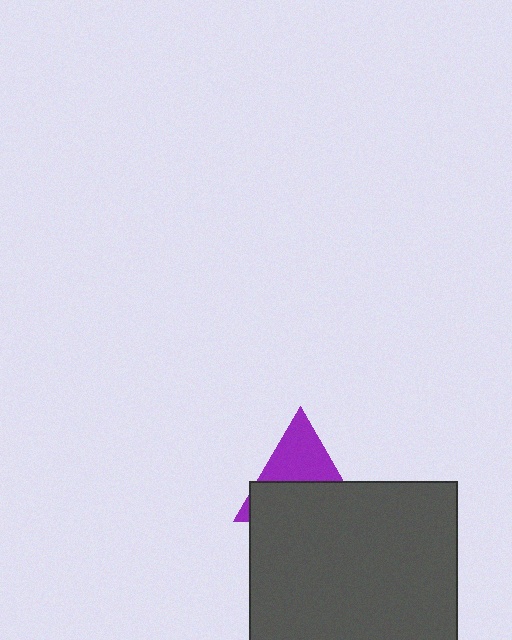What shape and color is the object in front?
The object in front is a dark gray square.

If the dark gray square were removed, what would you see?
You would see the complete purple triangle.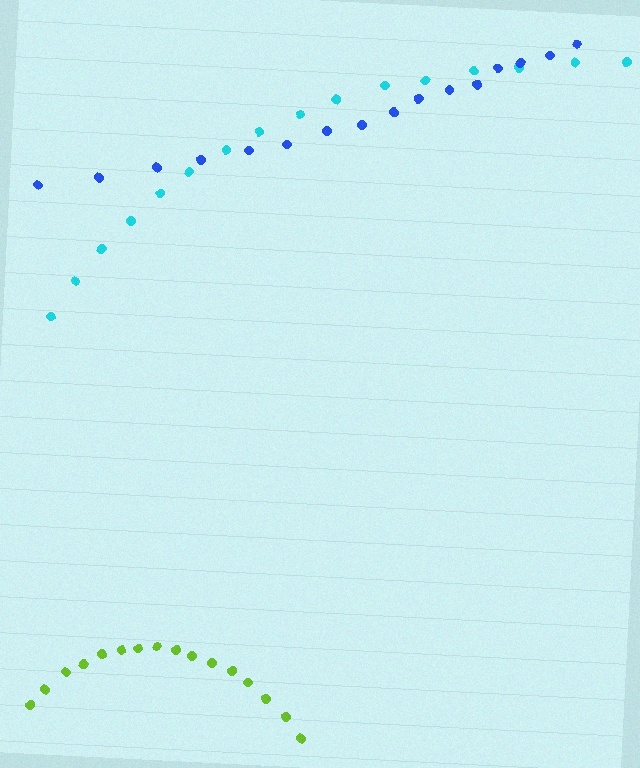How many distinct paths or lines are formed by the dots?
There are 3 distinct paths.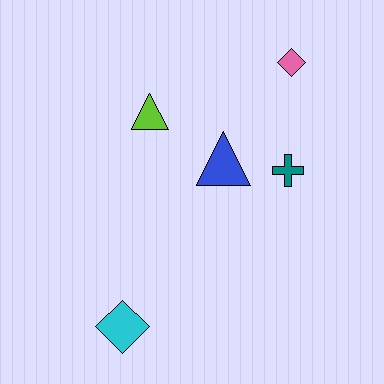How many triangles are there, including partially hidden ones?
There are 2 triangles.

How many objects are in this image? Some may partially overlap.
There are 5 objects.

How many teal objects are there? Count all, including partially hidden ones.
There is 1 teal object.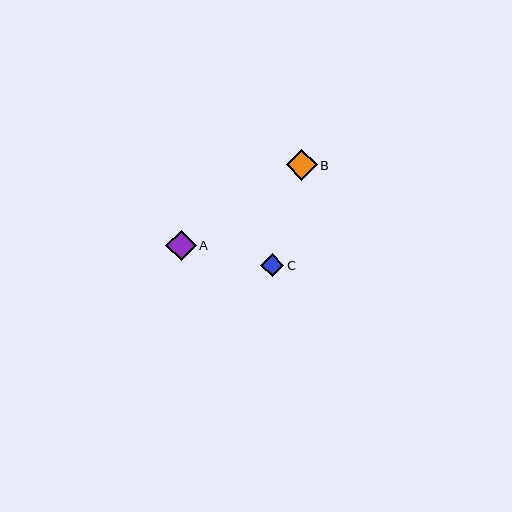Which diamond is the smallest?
Diamond C is the smallest with a size of approximately 23 pixels.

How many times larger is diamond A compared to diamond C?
Diamond A is approximately 1.3 times the size of diamond C.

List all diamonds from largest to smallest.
From largest to smallest: B, A, C.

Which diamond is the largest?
Diamond B is the largest with a size of approximately 31 pixels.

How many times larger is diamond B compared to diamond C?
Diamond B is approximately 1.3 times the size of diamond C.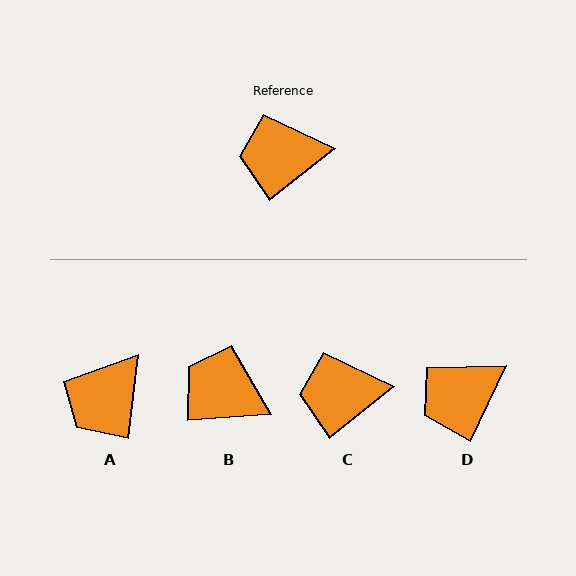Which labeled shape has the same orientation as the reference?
C.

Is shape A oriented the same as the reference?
No, it is off by about 45 degrees.